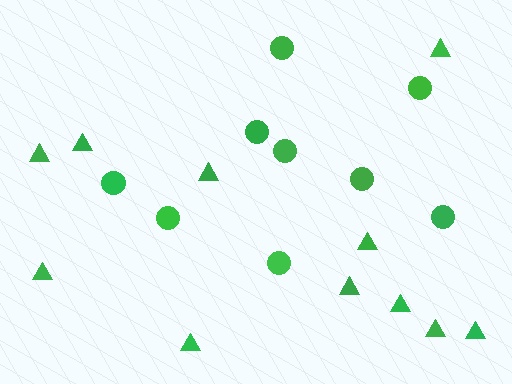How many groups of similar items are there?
There are 2 groups: one group of circles (9) and one group of triangles (11).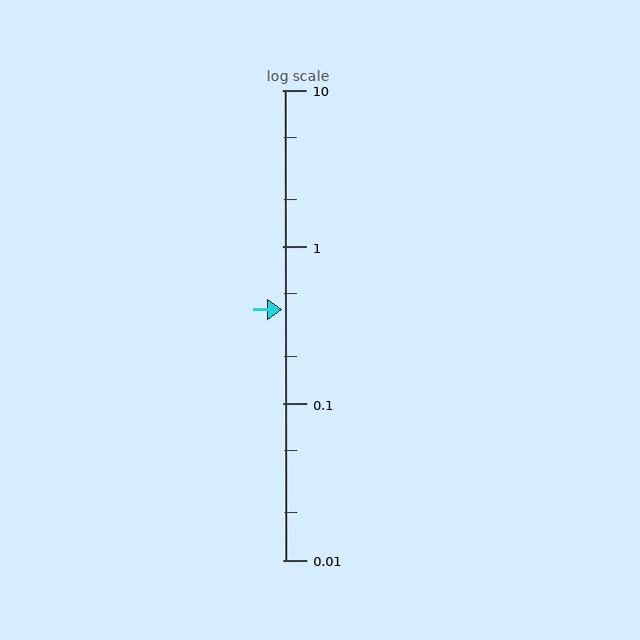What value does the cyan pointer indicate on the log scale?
The pointer indicates approximately 0.4.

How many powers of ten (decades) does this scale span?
The scale spans 3 decades, from 0.01 to 10.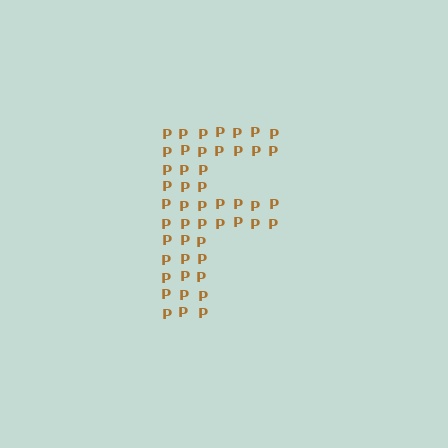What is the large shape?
The large shape is the letter F.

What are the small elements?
The small elements are letter P's.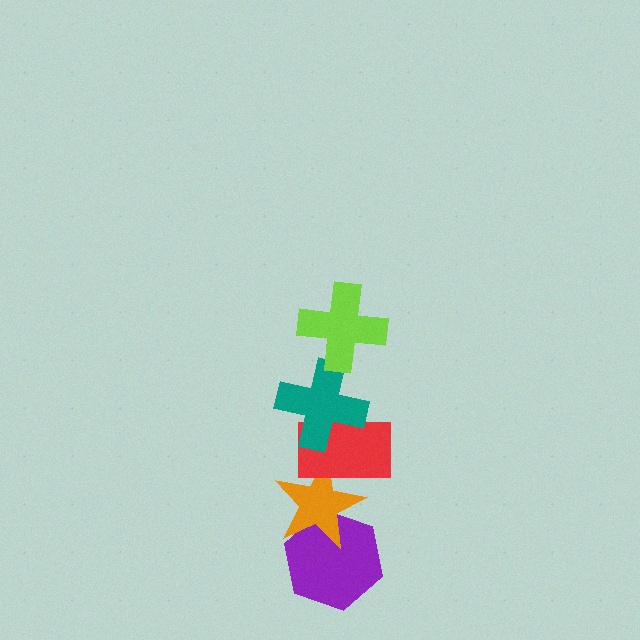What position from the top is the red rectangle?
The red rectangle is 3rd from the top.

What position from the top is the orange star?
The orange star is 4th from the top.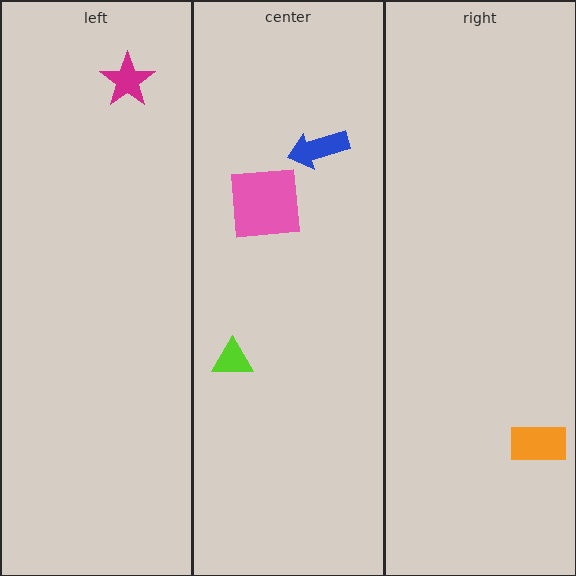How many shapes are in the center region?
3.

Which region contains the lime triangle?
The center region.